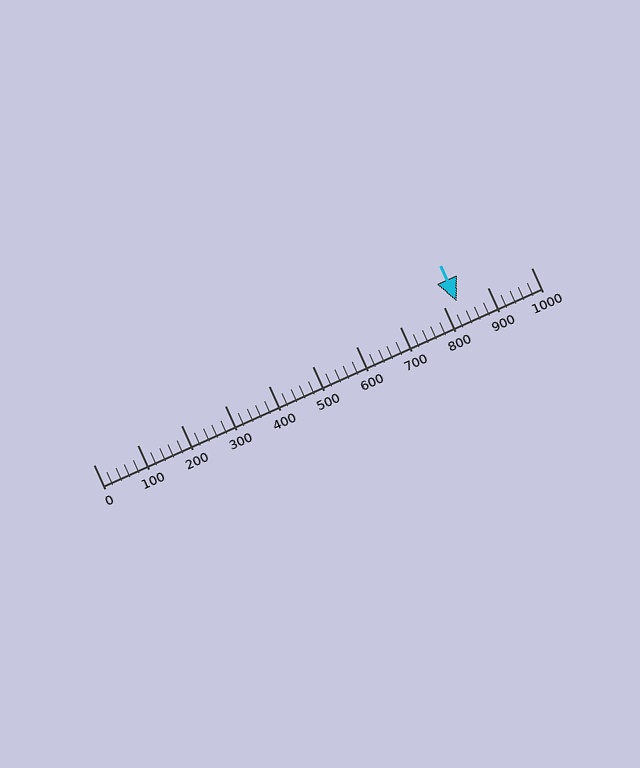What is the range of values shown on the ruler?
The ruler shows values from 0 to 1000.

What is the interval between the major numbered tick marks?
The major tick marks are spaced 100 units apart.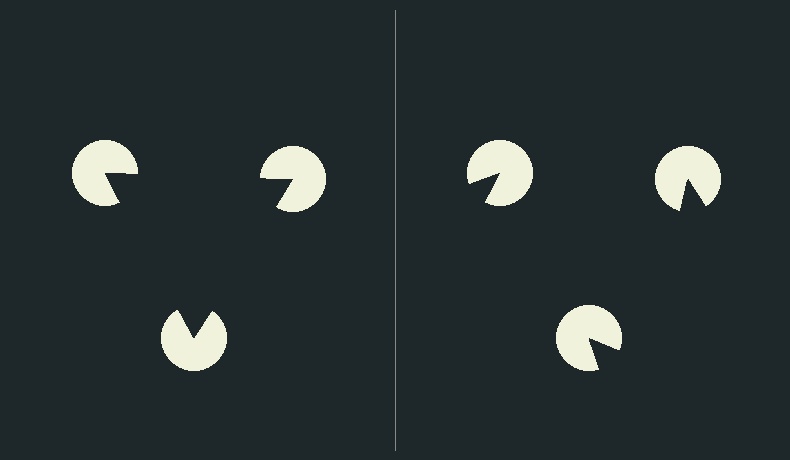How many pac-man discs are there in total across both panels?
6 — 3 on each side.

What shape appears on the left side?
An illusory triangle.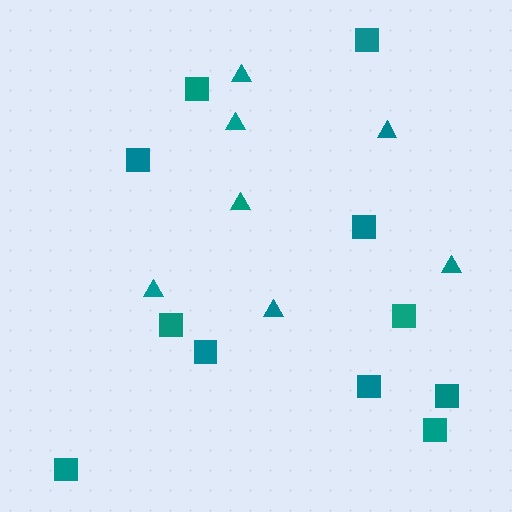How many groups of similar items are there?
There are 2 groups: one group of triangles (7) and one group of squares (11).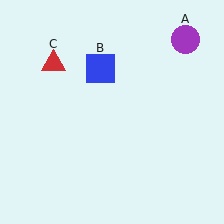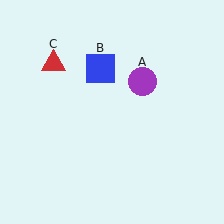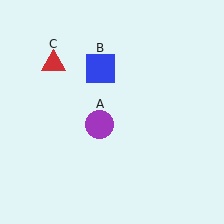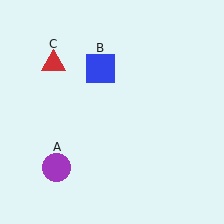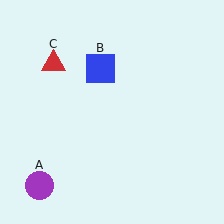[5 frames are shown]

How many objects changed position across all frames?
1 object changed position: purple circle (object A).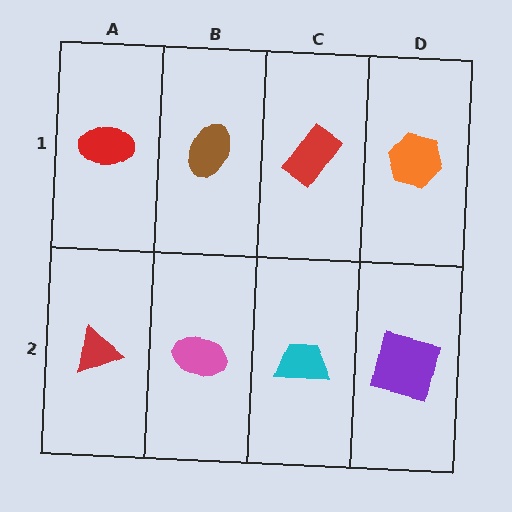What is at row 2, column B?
A pink ellipse.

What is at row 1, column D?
An orange hexagon.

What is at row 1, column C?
A red rectangle.